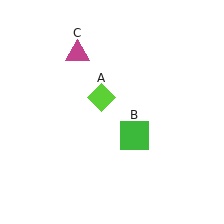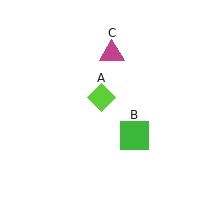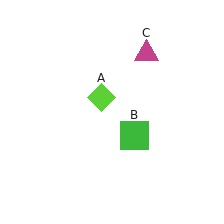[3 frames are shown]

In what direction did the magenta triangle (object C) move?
The magenta triangle (object C) moved right.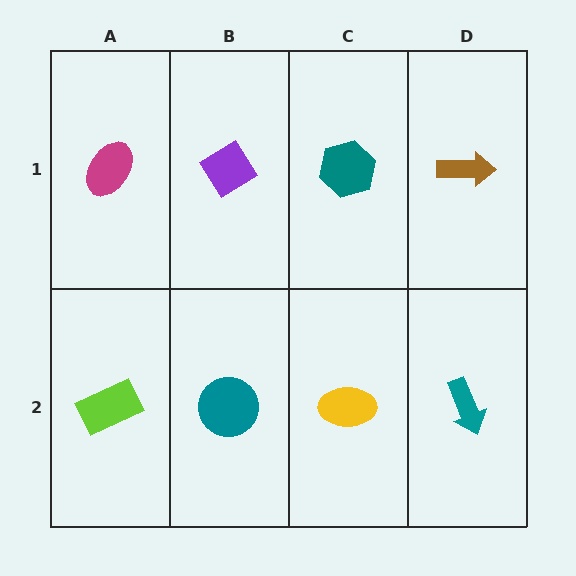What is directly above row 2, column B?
A purple diamond.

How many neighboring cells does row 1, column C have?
3.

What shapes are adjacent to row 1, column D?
A teal arrow (row 2, column D), a teal hexagon (row 1, column C).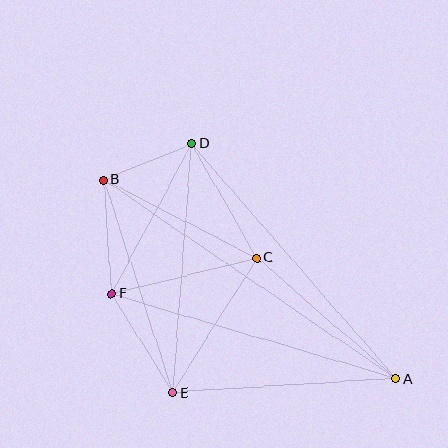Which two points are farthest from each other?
Points A and B are farthest from each other.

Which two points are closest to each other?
Points B and D are closest to each other.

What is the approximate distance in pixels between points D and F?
The distance between D and F is approximately 170 pixels.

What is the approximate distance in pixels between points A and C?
The distance between A and C is approximately 184 pixels.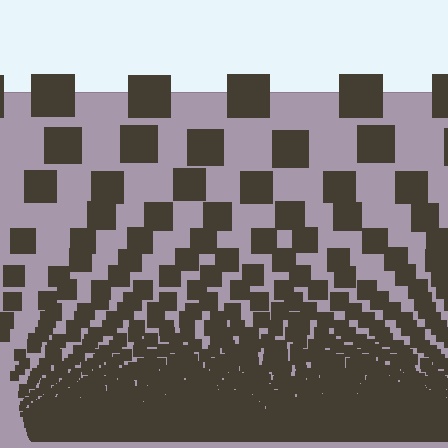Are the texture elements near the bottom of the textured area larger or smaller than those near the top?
Smaller. The gradient is inverted — elements near the bottom are smaller and denser.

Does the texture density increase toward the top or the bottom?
Density increases toward the bottom.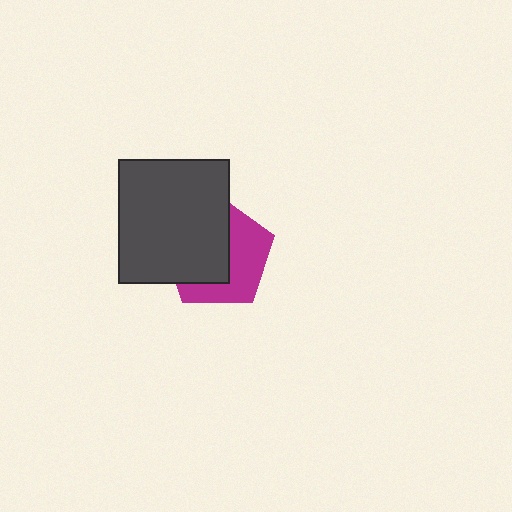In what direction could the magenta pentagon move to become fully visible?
The magenta pentagon could move right. That would shift it out from behind the dark gray rectangle entirely.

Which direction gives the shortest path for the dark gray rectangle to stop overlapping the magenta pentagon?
Moving left gives the shortest separation.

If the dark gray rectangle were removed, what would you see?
You would see the complete magenta pentagon.